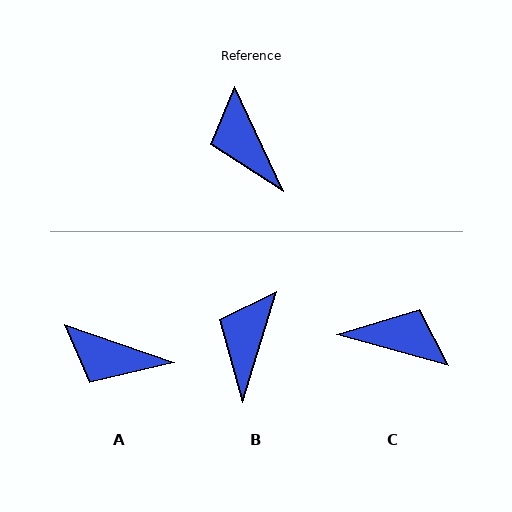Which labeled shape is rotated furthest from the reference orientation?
C, about 131 degrees away.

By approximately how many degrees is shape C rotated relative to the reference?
Approximately 131 degrees clockwise.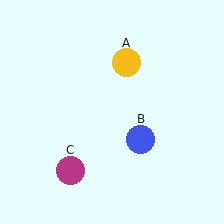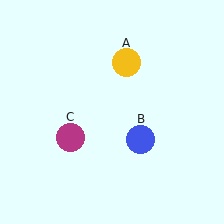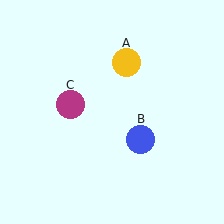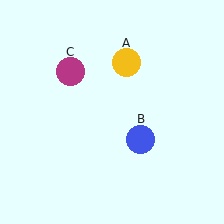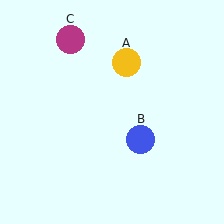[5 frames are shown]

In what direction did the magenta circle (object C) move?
The magenta circle (object C) moved up.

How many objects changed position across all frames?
1 object changed position: magenta circle (object C).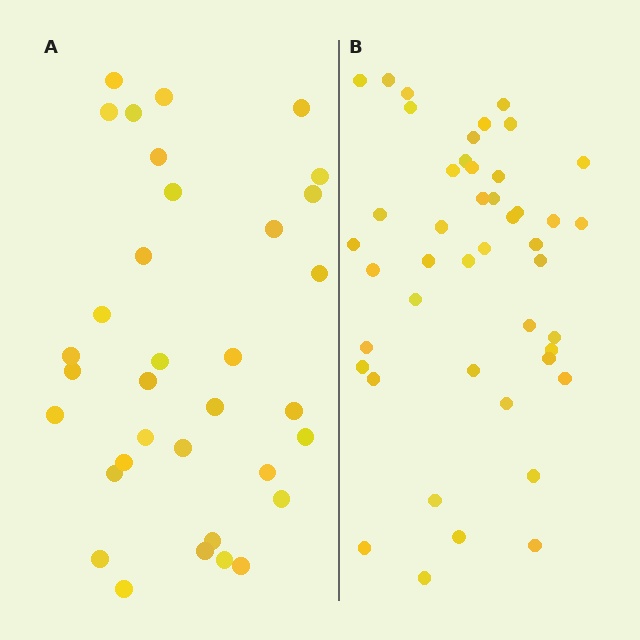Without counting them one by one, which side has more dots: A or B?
Region B (the right region) has more dots.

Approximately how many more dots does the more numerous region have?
Region B has roughly 12 or so more dots than region A.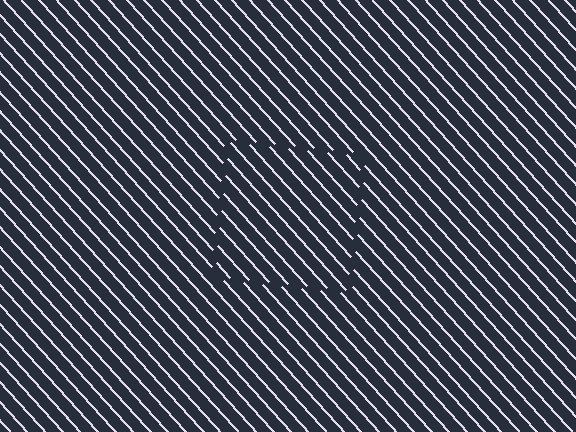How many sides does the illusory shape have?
4 sides — the line-ends trace a square.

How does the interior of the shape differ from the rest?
The interior of the shape contains the same grating, shifted by half a period — the contour is defined by the phase discontinuity where line-ends from the inner and outer gratings abut.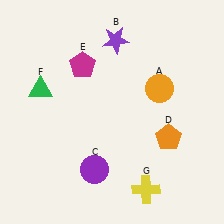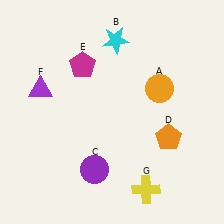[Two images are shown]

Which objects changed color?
B changed from purple to cyan. F changed from green to purple.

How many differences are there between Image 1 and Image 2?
There are 2 differences between the two images.